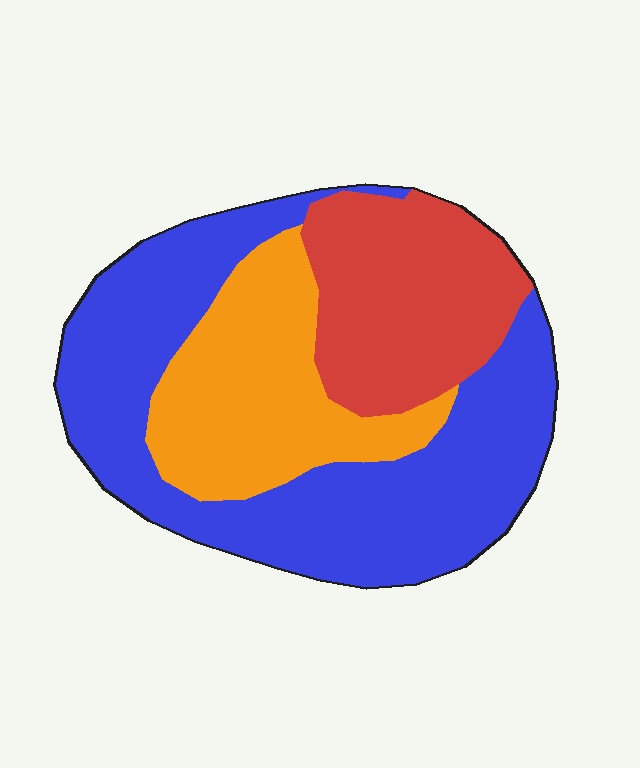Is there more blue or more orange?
Blue.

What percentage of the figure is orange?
Orange covers about 25% of the figure.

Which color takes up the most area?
Blue, at roughly 50%.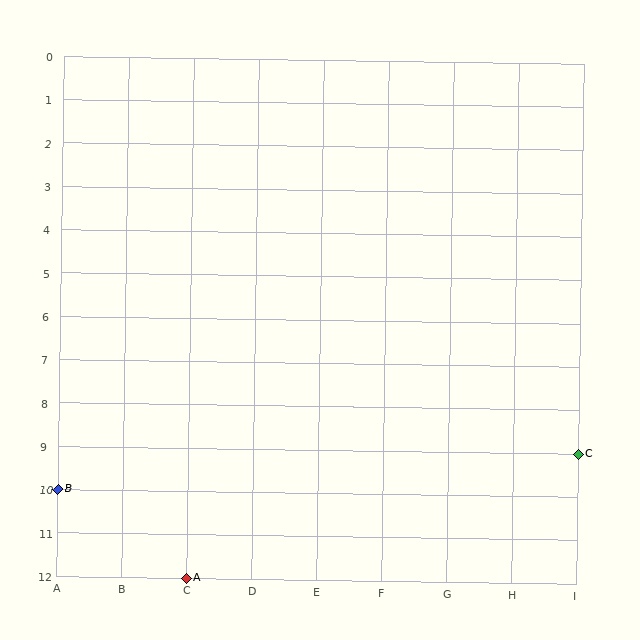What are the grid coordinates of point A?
Point A is at grid coordinates (C, 12).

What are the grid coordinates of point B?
Point B is at grid coordinates (A, 10).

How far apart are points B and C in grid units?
Points B and C are 8 columns and 1 row apart (about 8.1 grid units diagonally).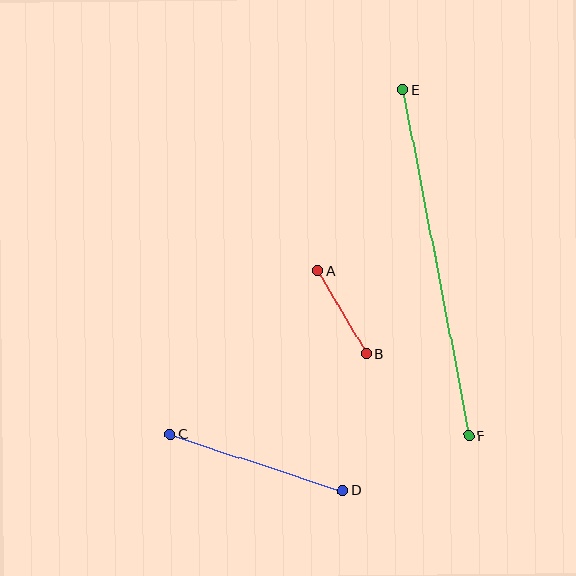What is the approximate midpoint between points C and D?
The midpoint is at approximately (257, 462) pixels.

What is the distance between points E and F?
The distance is approximately 352 pixels.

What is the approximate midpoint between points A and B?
The midpoint is at approximately (342, 312) pixels.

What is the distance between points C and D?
The distance is approximately 182 pixels.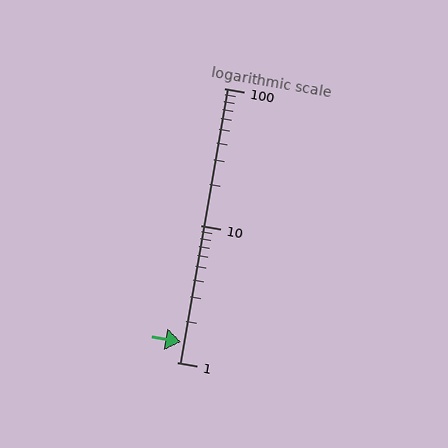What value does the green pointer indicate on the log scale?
The pointer indicates approximately 1.4.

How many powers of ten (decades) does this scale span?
The scale spans 2 decades, from 1 to 100.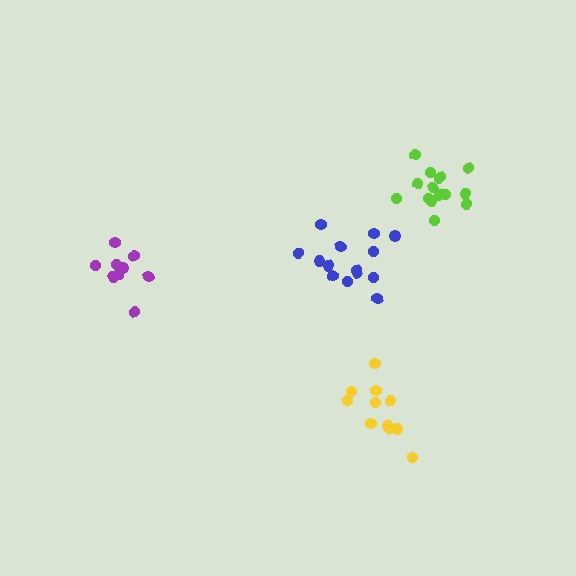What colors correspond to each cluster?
The clusters are colored: yellow, purple, blue, lime.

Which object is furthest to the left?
The purple cluster is leftmost.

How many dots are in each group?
Group 1: 11 dots, Group 2: 9 dots, Group 3: 14 dots, Group 4: 15 dots (49 total).